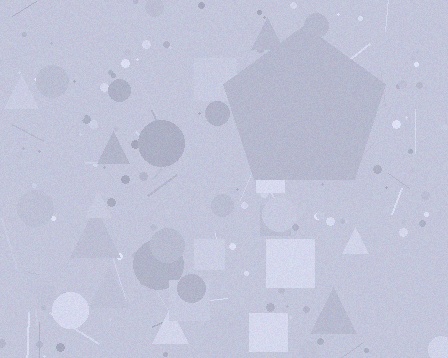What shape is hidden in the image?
A pentagon is hidden in the image.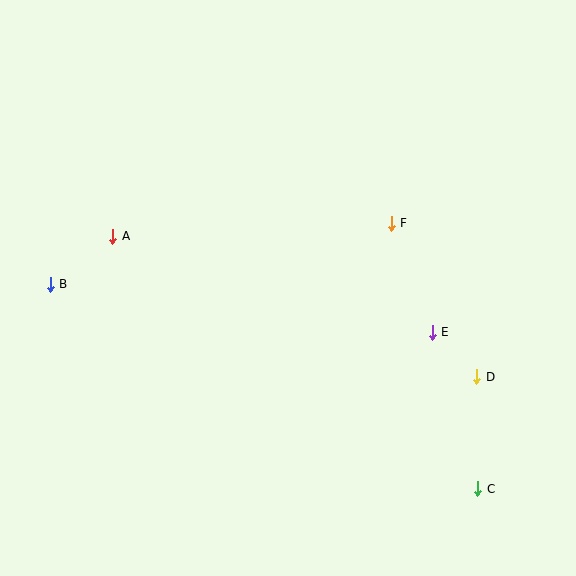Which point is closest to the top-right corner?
Point F is closest to the top-right corner.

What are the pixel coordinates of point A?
Point A is at (113, 236).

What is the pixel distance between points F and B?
The distance between F and B is 347 pixels.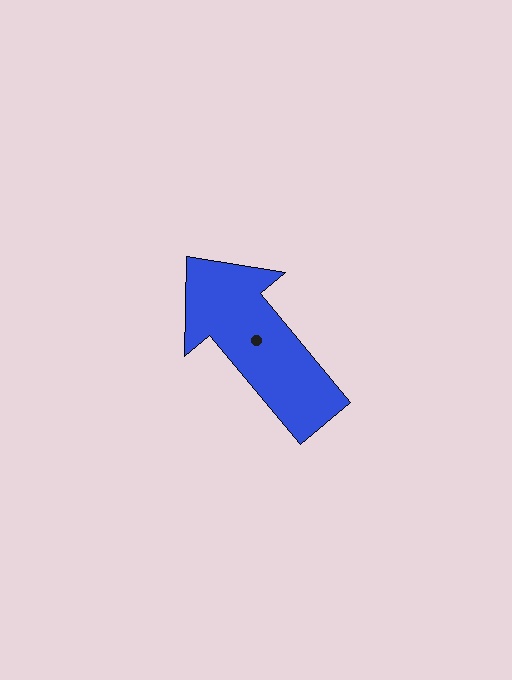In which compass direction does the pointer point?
Northwest.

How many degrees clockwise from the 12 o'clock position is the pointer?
Approximately 320 degrees.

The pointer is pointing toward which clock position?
Roughly 11 o'clock.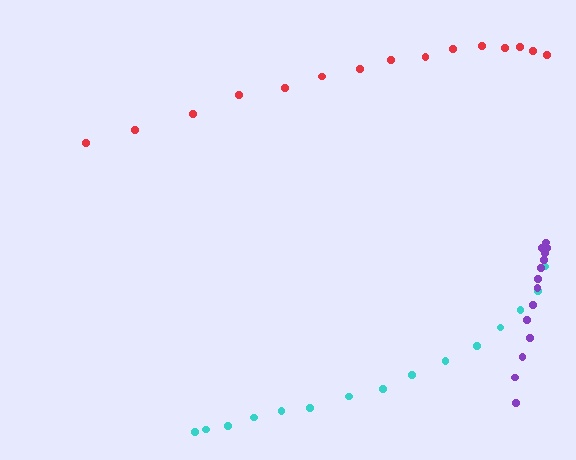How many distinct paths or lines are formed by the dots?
There are 3 distinct paths.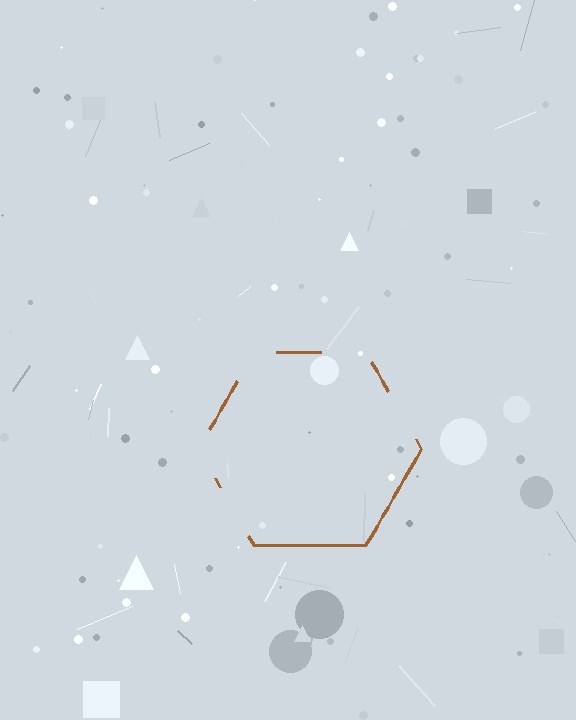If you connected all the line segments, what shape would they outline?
They would outline a hexagon.